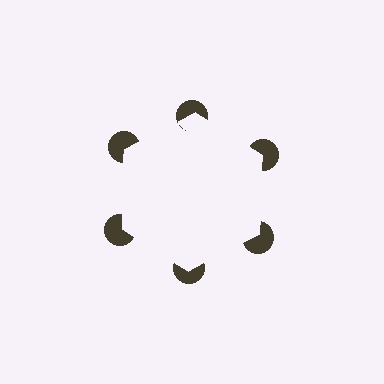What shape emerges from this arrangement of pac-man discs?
An illusory hexagon — its edges are inferred from the aligned wedge cuts in the pac-man discs, not physically drawn.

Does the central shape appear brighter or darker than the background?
It typically appears slightly brighter than the background, even though no actual brightness change is drawn.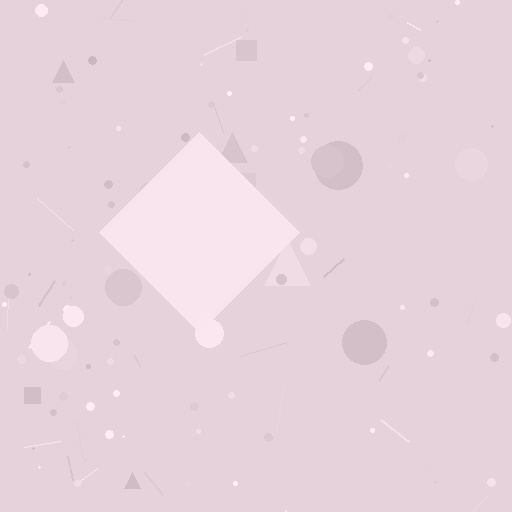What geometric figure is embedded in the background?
A diamond is embedded in the background.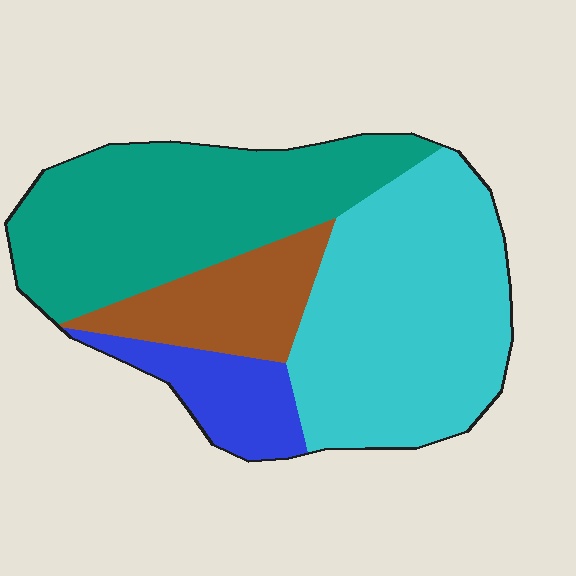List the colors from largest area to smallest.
From largest to smallest: cyan, teal, brown, blue.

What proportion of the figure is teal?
Teal covers about 35% of the figure.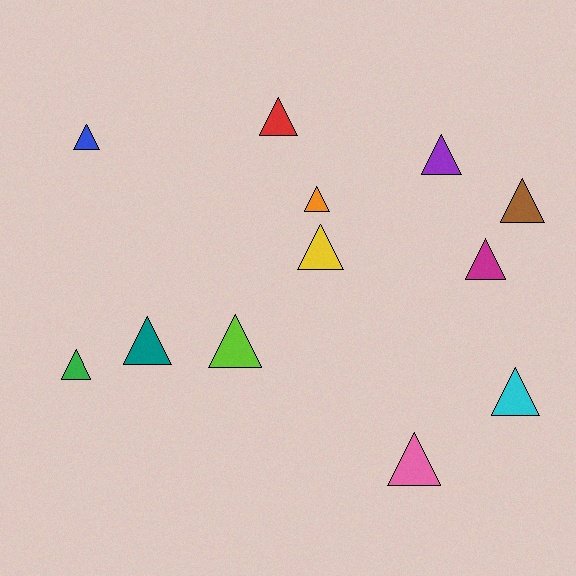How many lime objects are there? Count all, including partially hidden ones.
There is 1 lime object.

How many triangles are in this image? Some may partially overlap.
There are 12 triangles.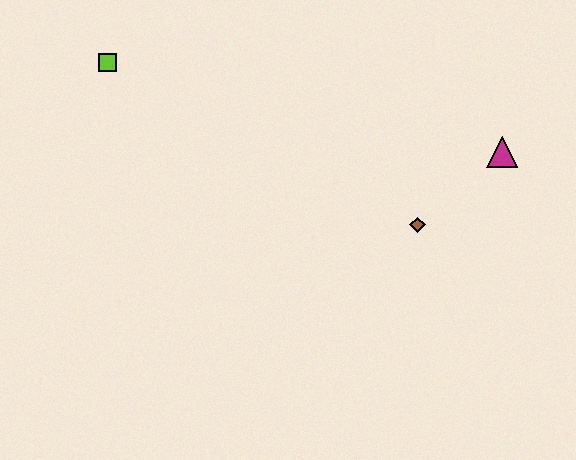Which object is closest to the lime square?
The brown diamond is closest to the lime square.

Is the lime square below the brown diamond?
No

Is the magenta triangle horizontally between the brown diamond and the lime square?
No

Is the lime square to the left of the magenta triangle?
Yes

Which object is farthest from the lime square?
The magenta triangle is farthest from the lime square.